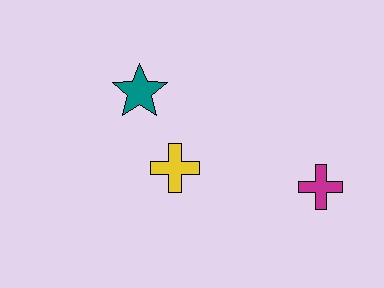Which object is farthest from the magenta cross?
The teal star is farthest from the magenta cross.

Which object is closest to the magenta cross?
The yellow cross is closest to the magenta cross.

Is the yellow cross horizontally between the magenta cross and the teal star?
Yes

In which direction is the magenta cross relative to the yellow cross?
The magenta cross is to the right of the yellow cross.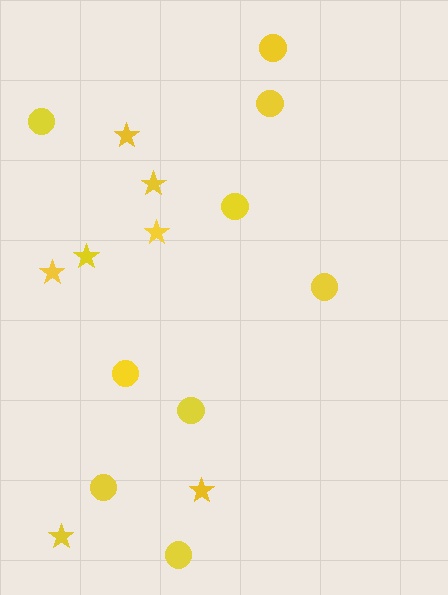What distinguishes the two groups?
There are 2 groups: one group of stars (7) and one group of circles (9).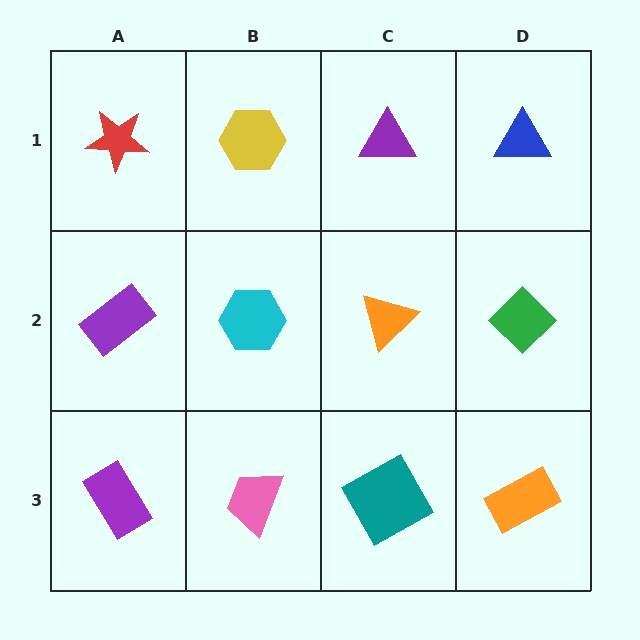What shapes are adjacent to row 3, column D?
A green diamond (row 2, column D), a teal square (row 3, column C).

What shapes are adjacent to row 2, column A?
A red star (row 1, column A), a purple rectangle (row 3, column A), a cyan hexagon (row 2, column B).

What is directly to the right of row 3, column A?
A pink trapezoid.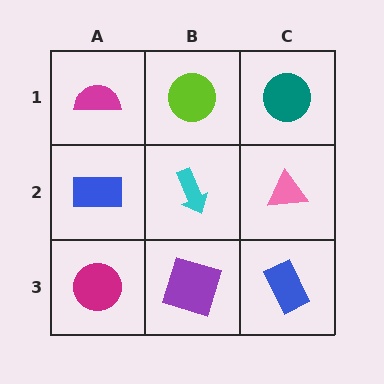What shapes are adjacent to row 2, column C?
A teal circle (row 1, column C), a blue rectangle (row 3, column C), a cyan arrow (row 2, column B).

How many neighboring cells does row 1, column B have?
3.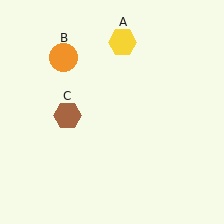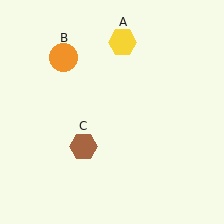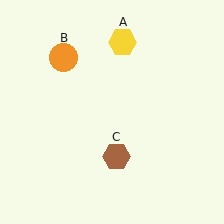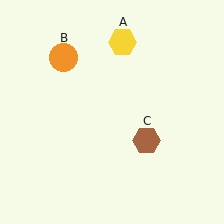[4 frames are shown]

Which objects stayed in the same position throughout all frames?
Yellow hexagon (object A) and orange circle (object B) remained stationary.